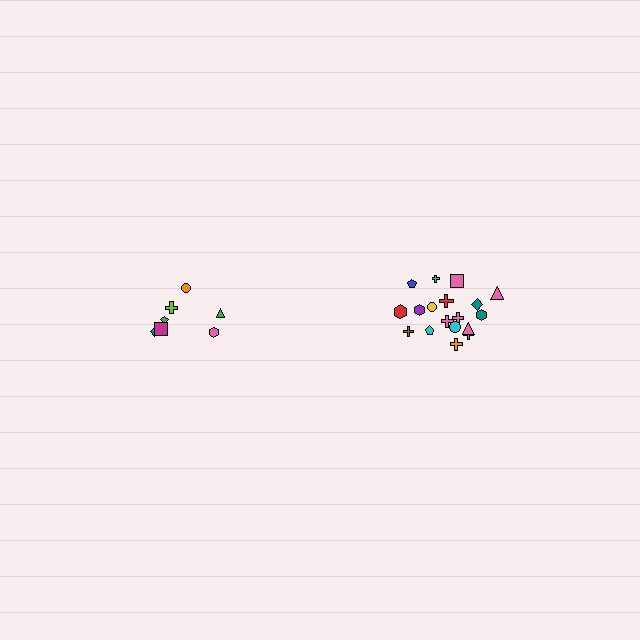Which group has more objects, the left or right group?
The right group.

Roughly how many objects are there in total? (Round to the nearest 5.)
Roughly 25 objects in total.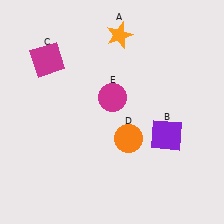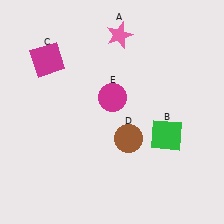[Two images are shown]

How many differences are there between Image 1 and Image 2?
There are 3 differences between the two images.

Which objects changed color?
A changed from orange to pink. B changed from purple to green. D changed from orange to brown.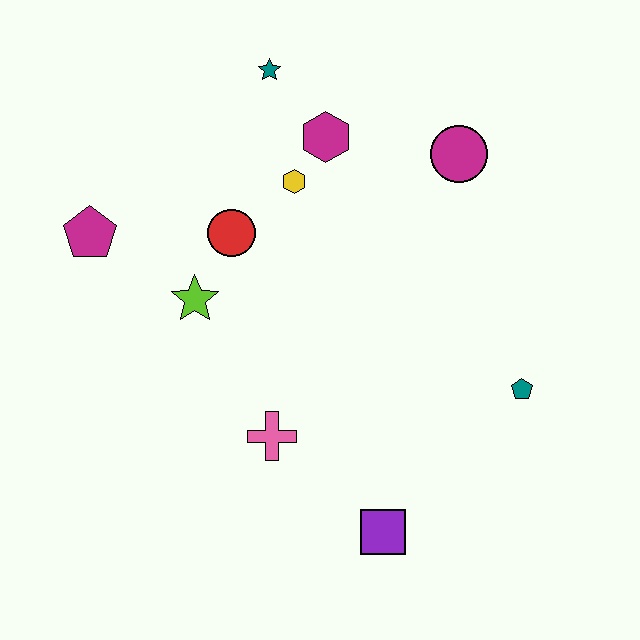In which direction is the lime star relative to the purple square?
The lime star is above the purple square.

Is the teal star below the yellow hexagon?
No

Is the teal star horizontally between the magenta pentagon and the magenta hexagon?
Yes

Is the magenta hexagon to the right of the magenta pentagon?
Yes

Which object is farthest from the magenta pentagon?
The teal pentagon is farthest from the magenta pentagon.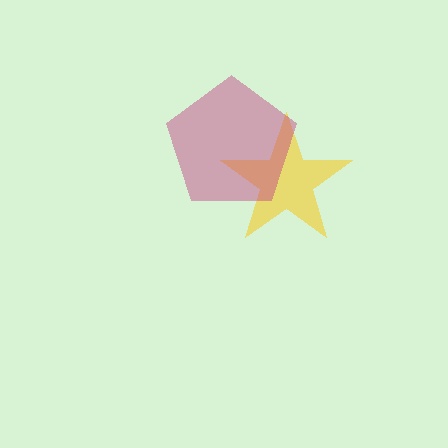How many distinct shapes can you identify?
There are 2 distinct shapes: a yellow star, a magenta pentagon.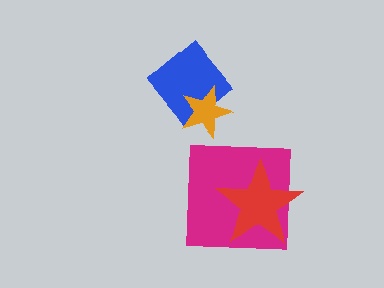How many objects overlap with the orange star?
1 object overlaps with the orange star.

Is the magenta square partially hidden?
Yes, it is partially covered by another shape.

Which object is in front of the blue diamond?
The orange star is in front of the blue diamond.